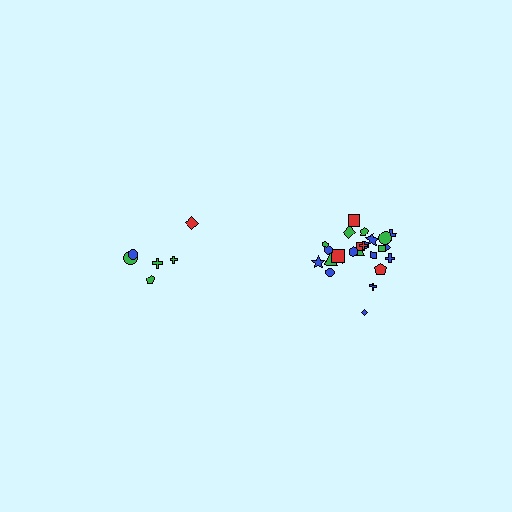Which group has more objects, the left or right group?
The right group.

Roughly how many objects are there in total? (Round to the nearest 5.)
Roughly 30 objects in total.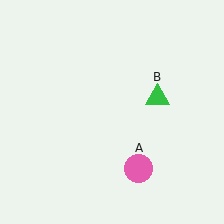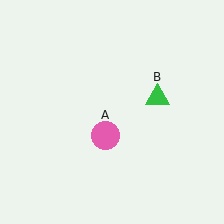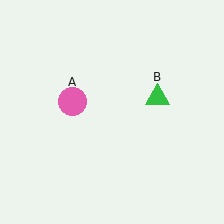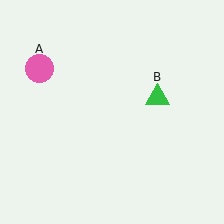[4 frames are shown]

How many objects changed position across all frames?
1 object changed position: pink circle (object A).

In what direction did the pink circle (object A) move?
The pink circle (object A) moved up and to the left.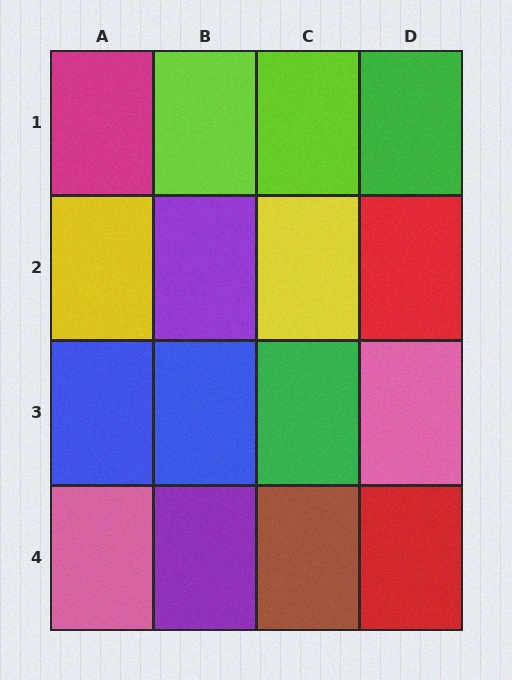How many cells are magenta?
1 cell is magenta.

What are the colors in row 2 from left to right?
Yellow, purple, yellow, red.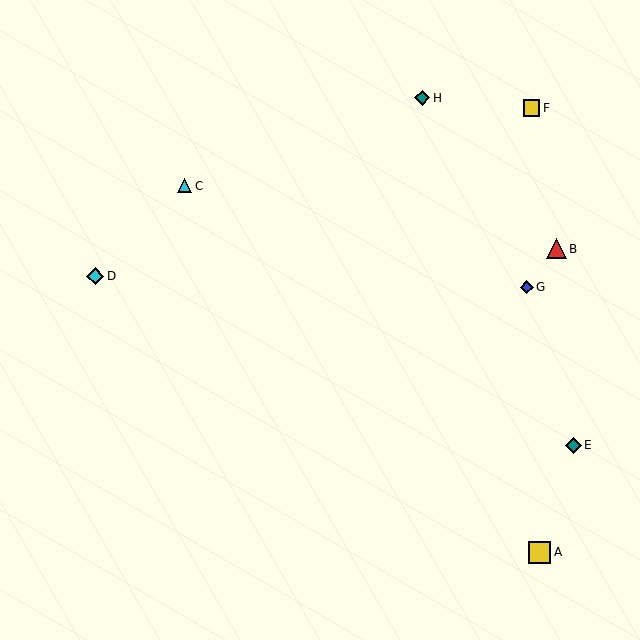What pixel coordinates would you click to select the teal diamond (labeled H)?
Click at (422, 98) to select the teal diamond H.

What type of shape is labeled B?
Shape B is a red triangle.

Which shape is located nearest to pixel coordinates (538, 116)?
The yellow square (labeled F) at (531, 108) is nearest to that location.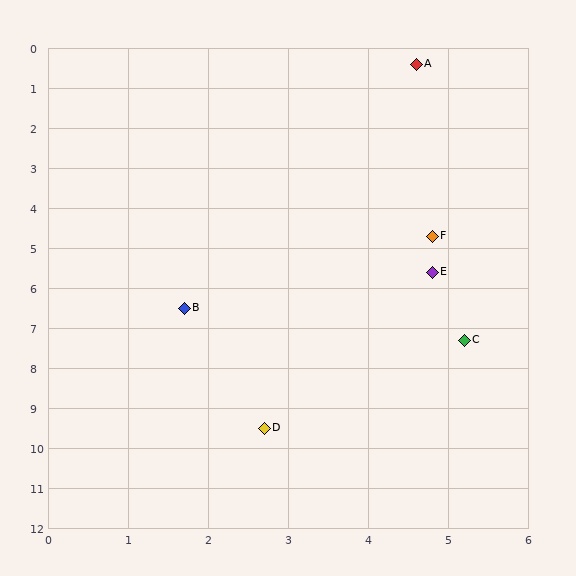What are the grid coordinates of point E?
Point E is at approximately (4.8, 5.6).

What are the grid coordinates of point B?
Point B is at approximately (1.7, 6.5).